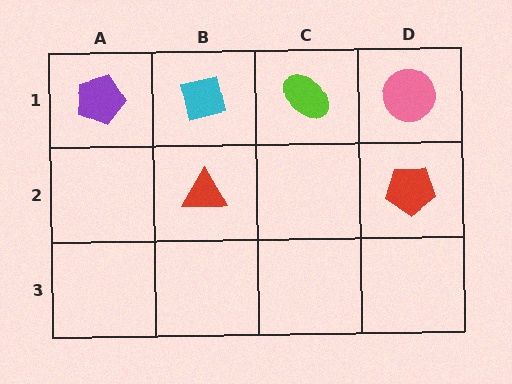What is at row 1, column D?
A pink circle.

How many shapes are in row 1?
4 shapes.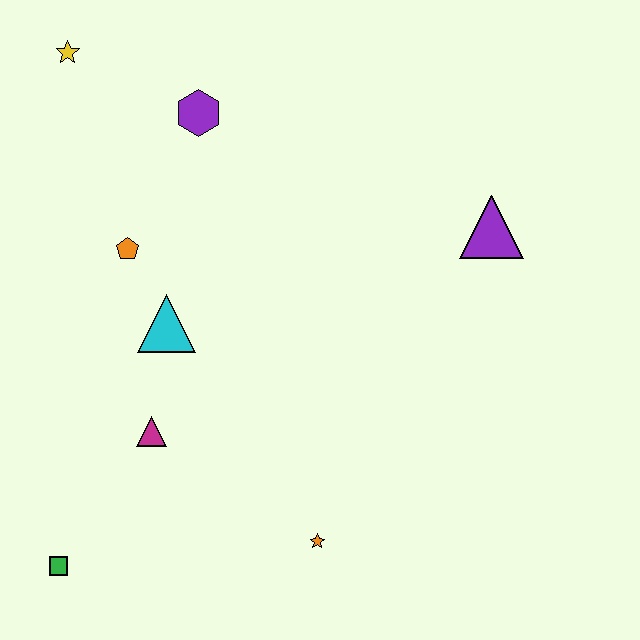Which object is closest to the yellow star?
The purple hexagon is closest to the yellow star.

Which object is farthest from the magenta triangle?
The purple triangle is farthest from the magenta triangle.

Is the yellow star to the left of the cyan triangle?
Yes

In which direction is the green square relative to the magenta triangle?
The green square is below the magenta triangle.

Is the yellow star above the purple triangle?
Yes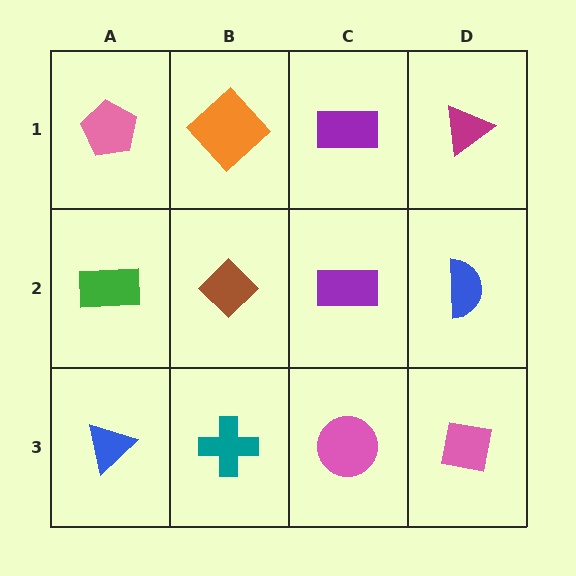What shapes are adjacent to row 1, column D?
A blue semicircle (row 2, column D), a purple rectangle (row 1, column C).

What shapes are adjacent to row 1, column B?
A brown diamond (row 2, column B), a pink pentagon (row 1, column A), a purple rectangle (row 1, column C).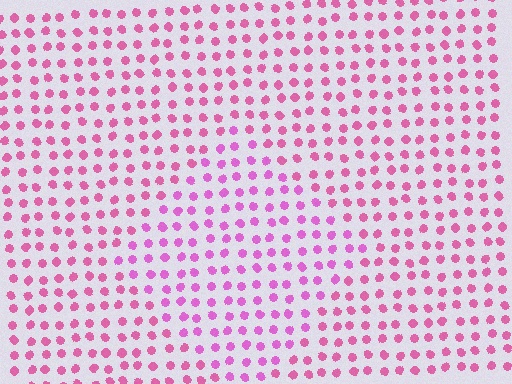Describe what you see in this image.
The image is filled with small pink elements in a uniform arrangement. A diamond-shaped region is visible where the elements are tinted to a slightly different hue, forming a subtle color boundary.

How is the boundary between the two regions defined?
The boundary is defined purely by a slight shift in hue (about 20 degrees). Spacing, size, and orientation are identical on both sides.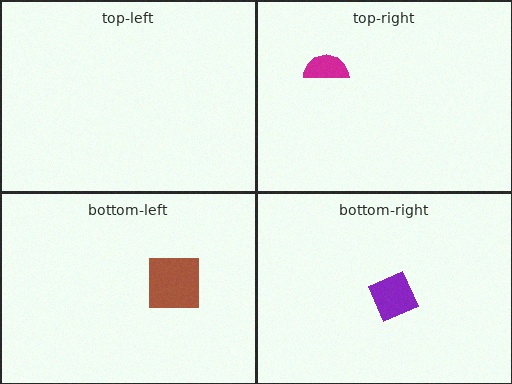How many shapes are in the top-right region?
1.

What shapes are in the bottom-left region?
The brown square.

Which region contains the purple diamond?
The bottom-right region.